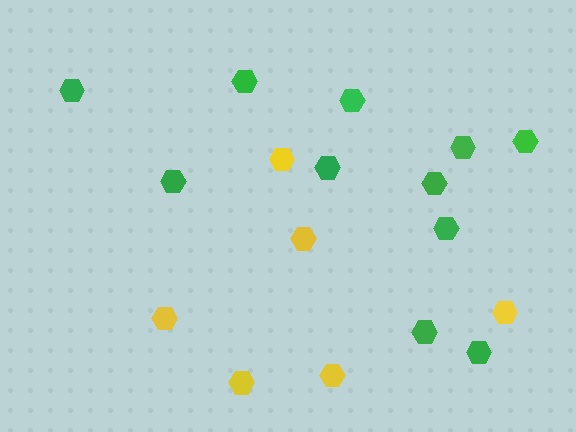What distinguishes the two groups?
There are 2 groups: one group of green hexagons (11) and one group of yellow hexagons (6).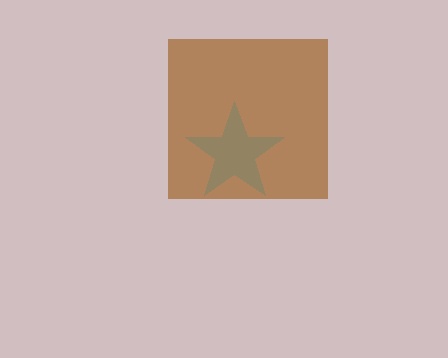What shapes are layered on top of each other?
The layered shapes are: a cyan star, a brown square.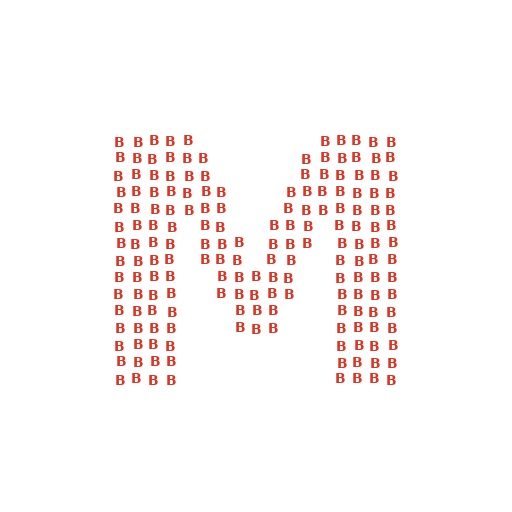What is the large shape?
The large shape is the letter M.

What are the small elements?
The small elements are letter B's.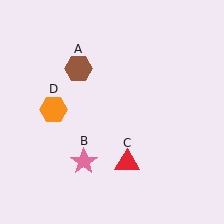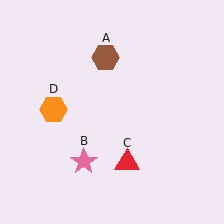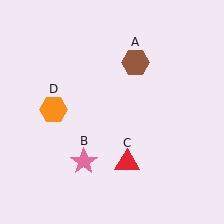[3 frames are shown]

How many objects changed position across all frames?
1 object changed position: brown hexagon (object A).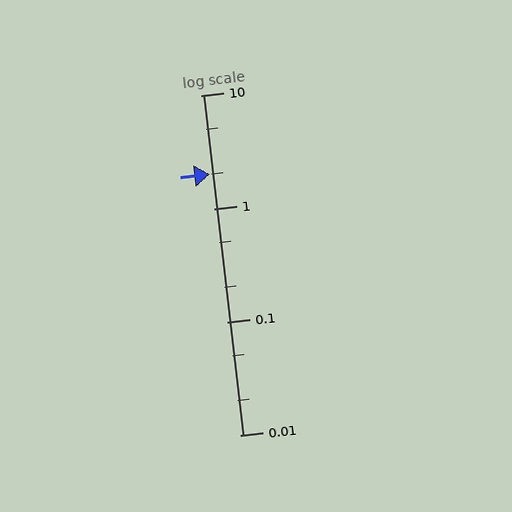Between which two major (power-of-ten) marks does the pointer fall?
The pointer is between 1 and 10.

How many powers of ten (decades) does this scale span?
The scale spans 3 decades, from 0.01 to 10.